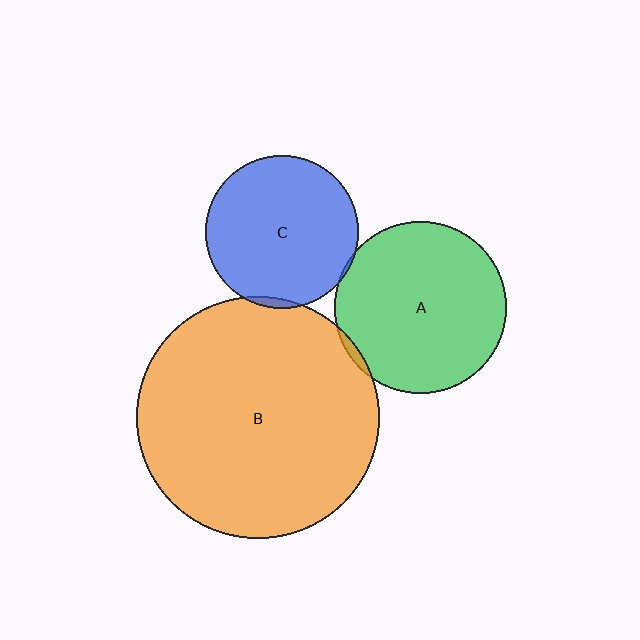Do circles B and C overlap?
Yes.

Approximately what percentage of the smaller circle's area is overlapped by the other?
Approximately 5%.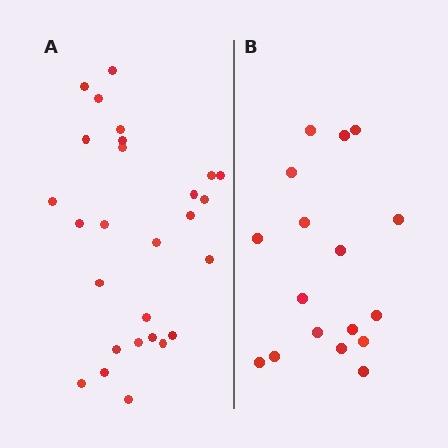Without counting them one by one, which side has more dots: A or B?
Region A (the left region) has more dots.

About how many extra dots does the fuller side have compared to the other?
Region A has roughly 10 or so more dots than region B.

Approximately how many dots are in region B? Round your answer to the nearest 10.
About 20 dots. (The exact count is 17, which rounds to 20.)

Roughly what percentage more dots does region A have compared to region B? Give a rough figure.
About 60% more.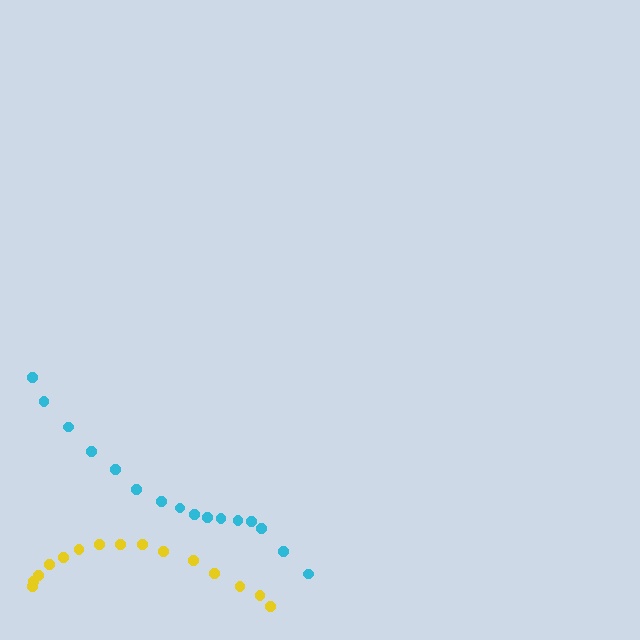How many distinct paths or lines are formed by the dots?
There are 2 distinct paths.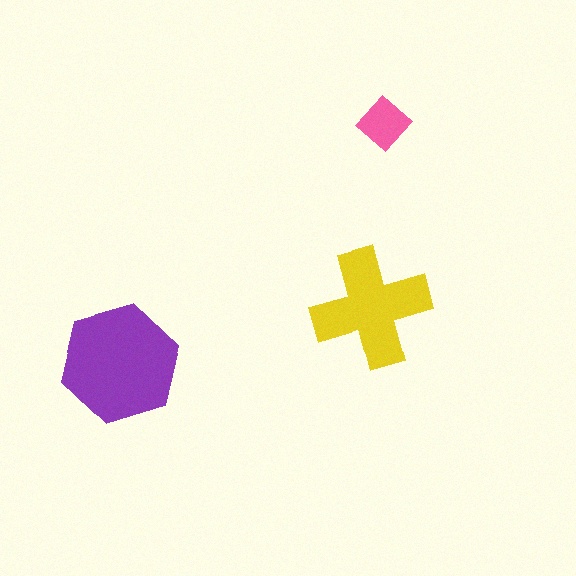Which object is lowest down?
The purple hexagon is bottommost.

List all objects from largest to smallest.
The purple hexagon, the yellow cross, the pink diamond.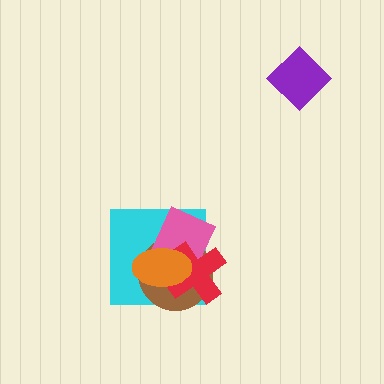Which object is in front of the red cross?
The orange ellipse is in front of the red cross.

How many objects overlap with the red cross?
4 objects overlap with the red cross.